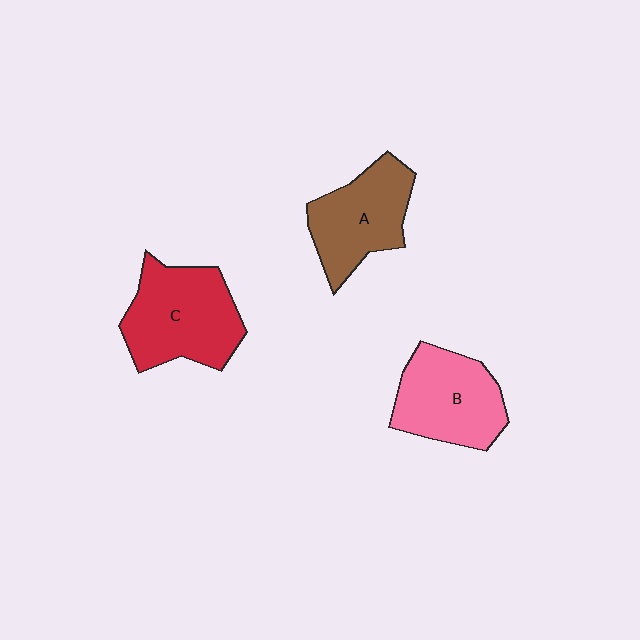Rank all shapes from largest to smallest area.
From largest to smallest: C (red), B (pink), A (brown).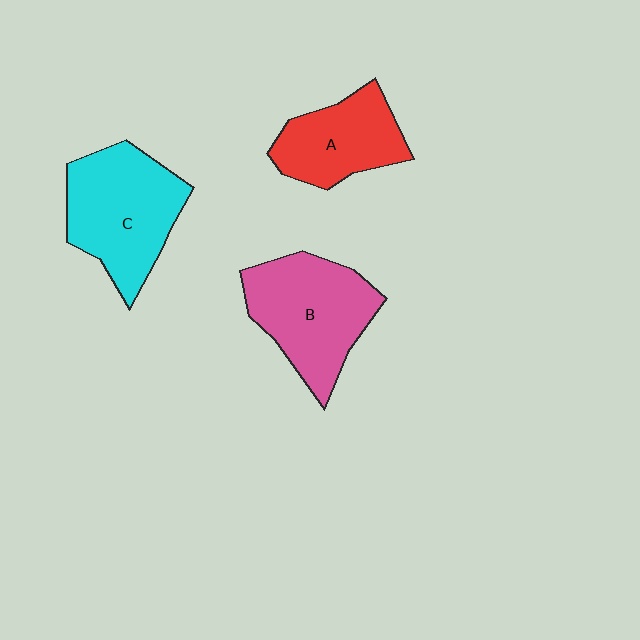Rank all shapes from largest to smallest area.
From largest to smallest: C (cyan), B (pink), A (red).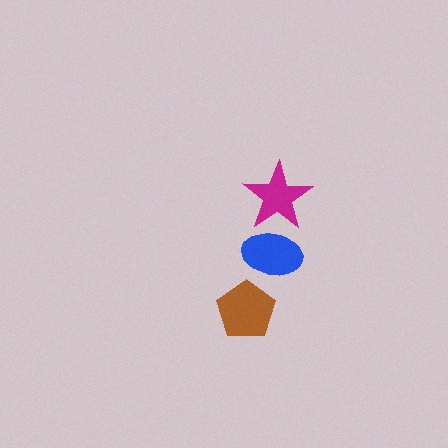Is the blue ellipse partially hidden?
Yes, it is partially covered by another shape.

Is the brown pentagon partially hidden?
No, no other shape covers it.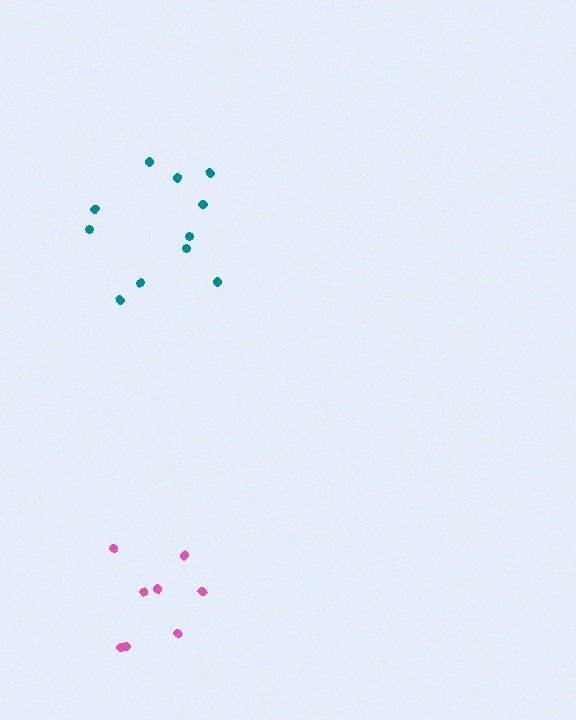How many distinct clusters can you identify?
There are 2 distinct clusters.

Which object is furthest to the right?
The teal cluster is rightmost.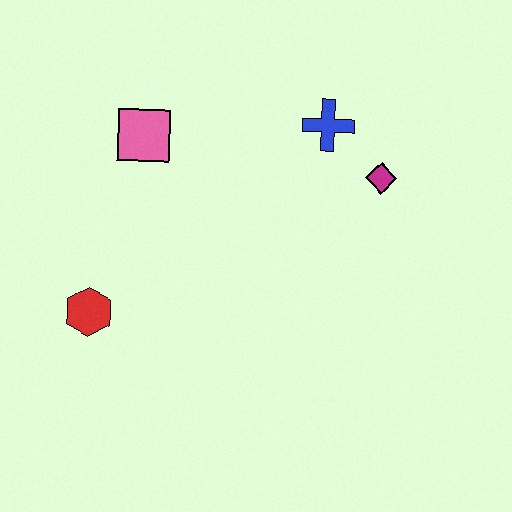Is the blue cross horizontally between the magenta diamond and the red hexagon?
Yes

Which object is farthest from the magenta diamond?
The red hexagon is farthest from the magenta diamond.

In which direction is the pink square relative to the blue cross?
The pink square is to the left of the blue cross.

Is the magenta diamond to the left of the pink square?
No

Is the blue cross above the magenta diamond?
Yes